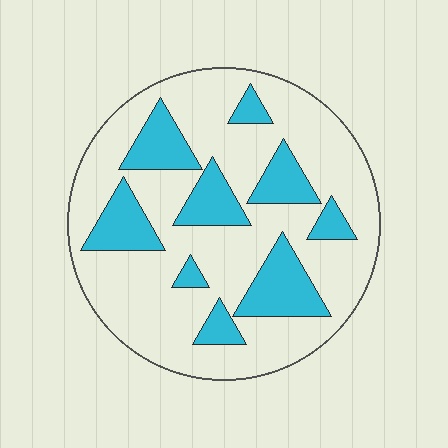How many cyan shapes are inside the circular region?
9.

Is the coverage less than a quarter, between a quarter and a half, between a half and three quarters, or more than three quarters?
Between a quarter and a half.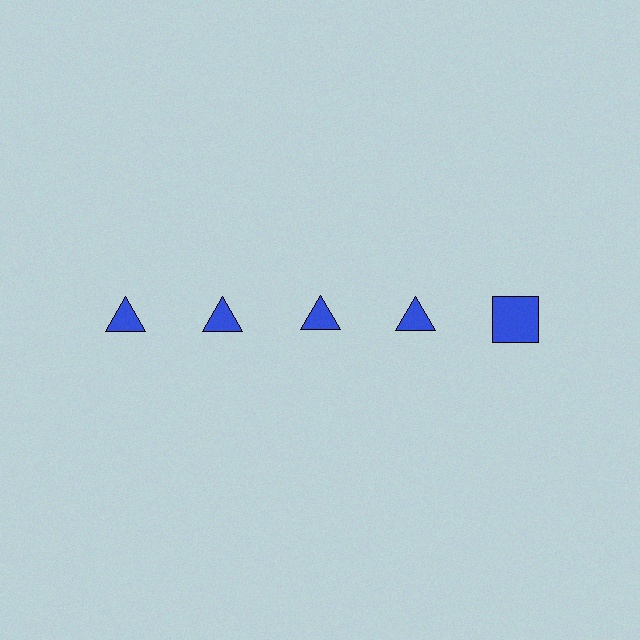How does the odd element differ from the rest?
It has a different shape: square instead of triangle.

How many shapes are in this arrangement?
There are 5 shapes arranged in a grid pattern.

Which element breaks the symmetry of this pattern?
The blue square in the top row, rightmost column breaks the symmetry. All other shapes are blue triangles.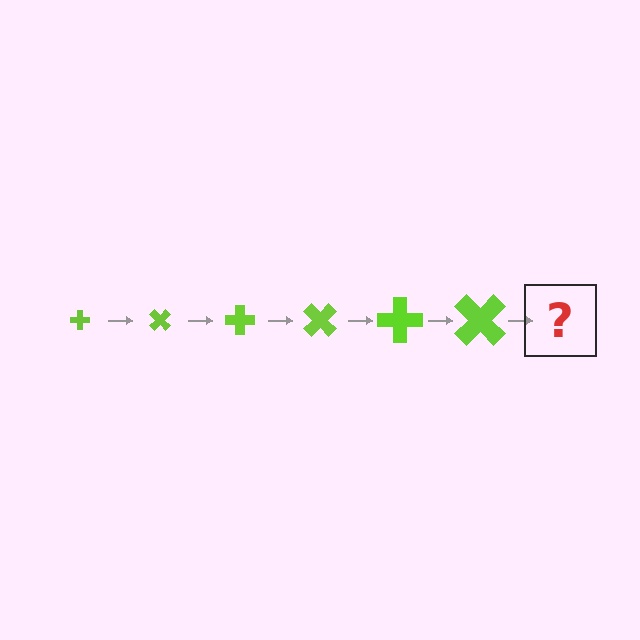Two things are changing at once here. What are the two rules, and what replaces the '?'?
The two rules are that the cross grows larger each step and it rotates 45 degrees each step. The '?' should be a cross, larger than the previous one and rotated 270 degrees from the start.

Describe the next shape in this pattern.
It should be a cross, larger than the previous one and rotated 270 degrees from the start.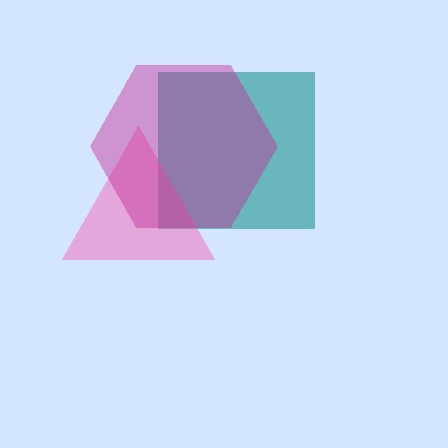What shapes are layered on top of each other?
The layered shapes are: a teal square, a pink triangle, a magenta hexagon.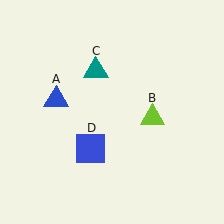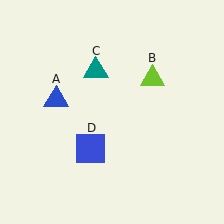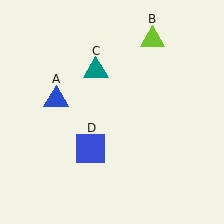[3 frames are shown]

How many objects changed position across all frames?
1 object changed position: lime triangle (object B).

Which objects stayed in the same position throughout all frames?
Blue triangle (object A) and teal triangle (object C) and blue square (object D) remained stationary.